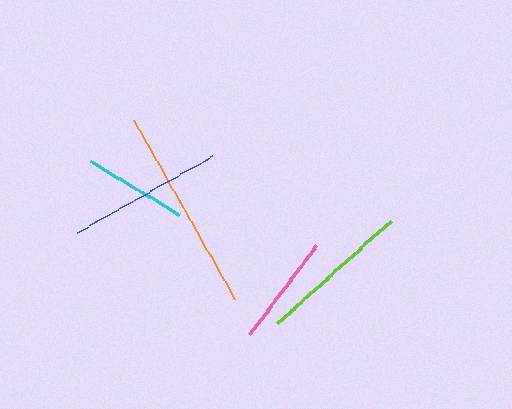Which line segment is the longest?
The orange line is the longest at approximately 206 pixels.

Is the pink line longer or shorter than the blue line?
The blue line is longer than the pink line.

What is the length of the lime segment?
The lime segment is approximately 153 pixels long.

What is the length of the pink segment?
The pink segment is approximately 112 pixels long.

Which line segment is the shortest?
The cyan line is the shortest at approximately 103 pixels.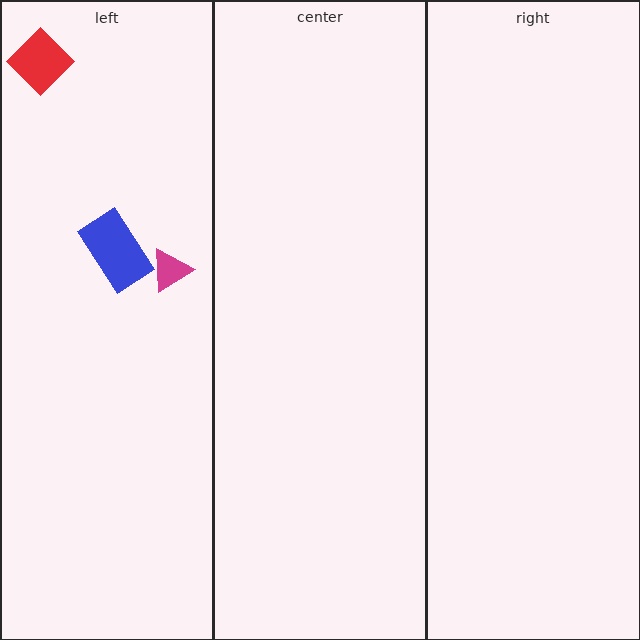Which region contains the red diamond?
The left region.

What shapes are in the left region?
The red diamond, the blue rectangle, the magenta triangle.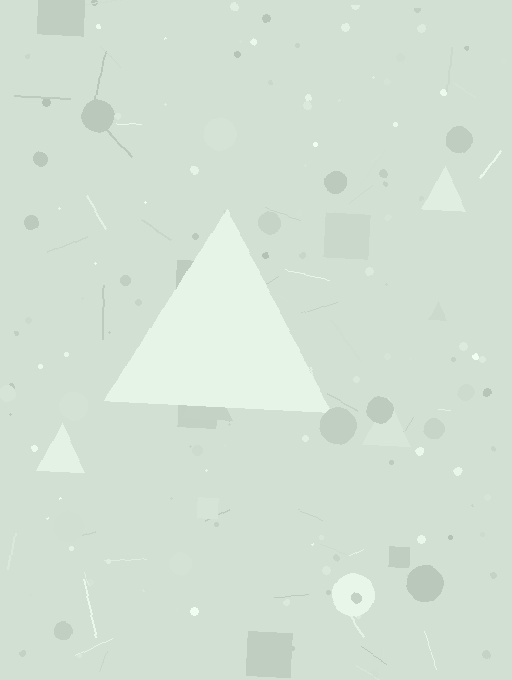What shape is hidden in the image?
A triangle is hidden in the image.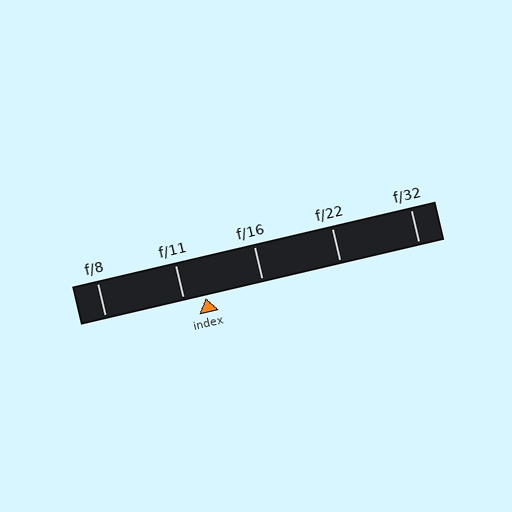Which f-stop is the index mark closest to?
The index mark is closest to f/11.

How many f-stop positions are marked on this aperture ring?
There are 5 f-stop positions marked.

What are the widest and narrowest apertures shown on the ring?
The widest aperture shown is f/8 and the narrowest is f/32.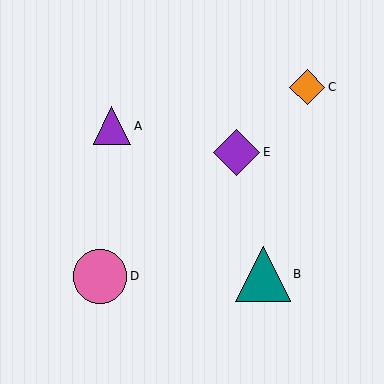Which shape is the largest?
The teal triangle (labeled B) is the largest.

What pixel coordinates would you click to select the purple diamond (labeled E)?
Click at (237, 152) to select the purple diamond E.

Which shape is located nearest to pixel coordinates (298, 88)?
The orange diamond (labeled C) at (307, 87) is nearest to that location.